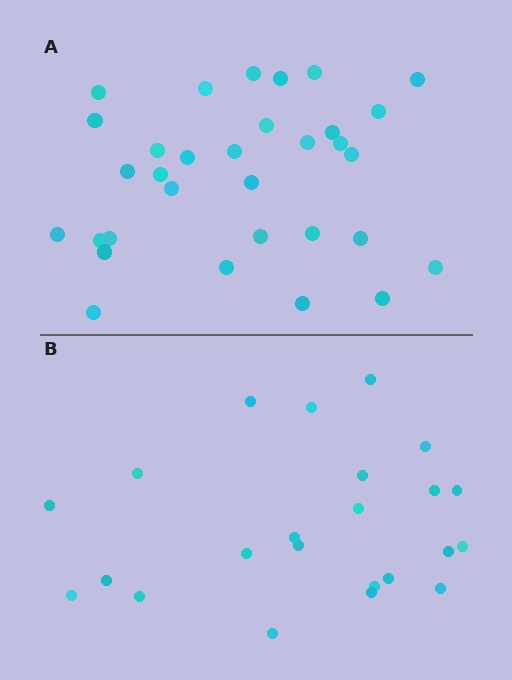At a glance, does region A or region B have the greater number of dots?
Region A (the top region) has more dots.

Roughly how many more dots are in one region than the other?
Region A has roughly 8 or so more dots than region B.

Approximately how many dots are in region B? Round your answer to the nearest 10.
About 20 dots. (The exact count is 23, which rounds to 20.)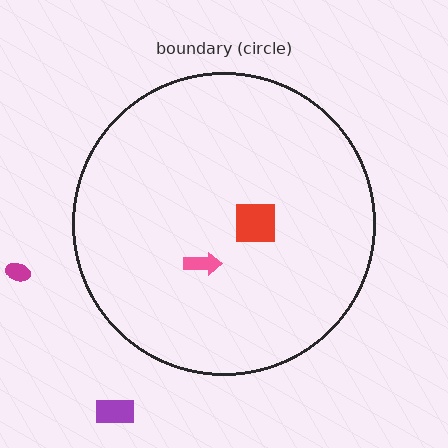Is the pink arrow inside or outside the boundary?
Inside.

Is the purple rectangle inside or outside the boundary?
Outside.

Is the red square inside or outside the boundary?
Inside.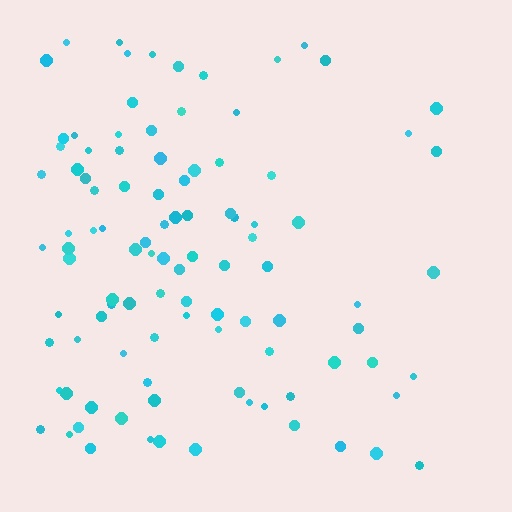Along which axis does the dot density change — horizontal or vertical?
Horizontal.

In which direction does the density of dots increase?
From right to left, with the left side densest.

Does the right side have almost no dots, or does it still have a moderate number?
Still a moderate number, just noticeably fewer than the left.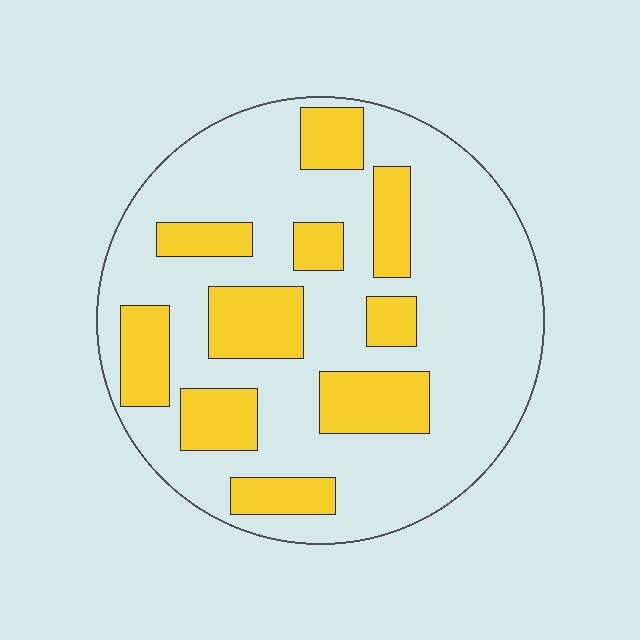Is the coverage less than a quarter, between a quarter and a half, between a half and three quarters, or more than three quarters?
Between a quarter and a half.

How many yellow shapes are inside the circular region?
10.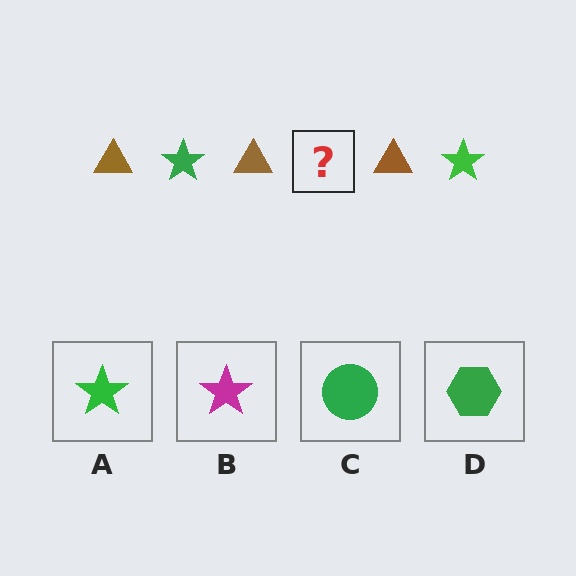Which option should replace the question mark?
Option A.